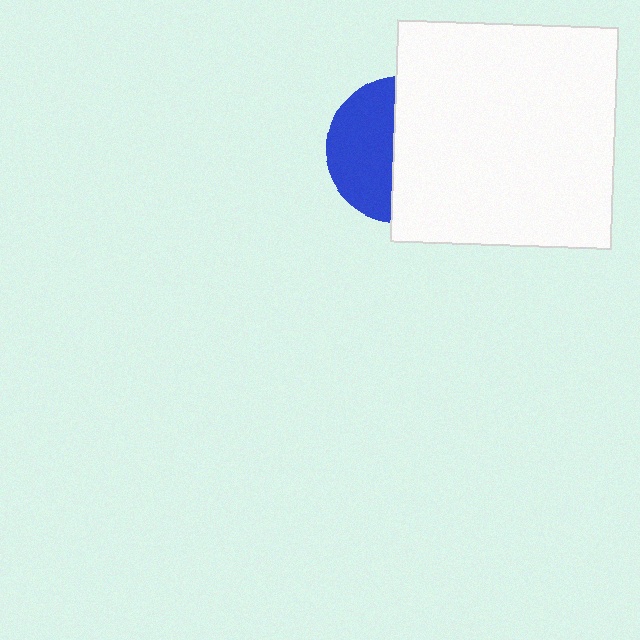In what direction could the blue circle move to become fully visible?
The blue circle could move left. That would shift it out from behind the white square entirely.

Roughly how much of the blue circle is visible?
A small part of it is visible (roughly 45%).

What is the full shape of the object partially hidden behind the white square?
The partially hidden object is a blue circle.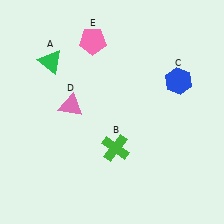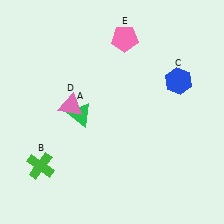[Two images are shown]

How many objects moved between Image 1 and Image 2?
3 objects moved between the two images.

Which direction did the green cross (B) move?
The green cross (B) moved left.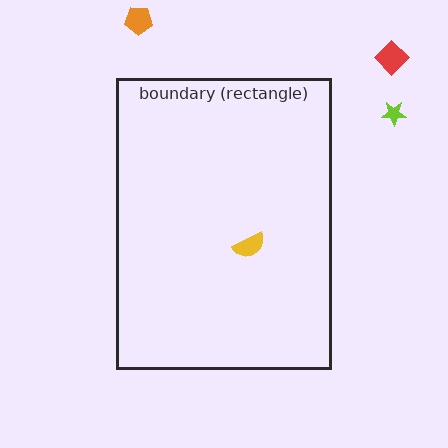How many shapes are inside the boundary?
1 inside, 3 outside.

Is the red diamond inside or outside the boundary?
Outside.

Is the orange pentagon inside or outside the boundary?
Outside.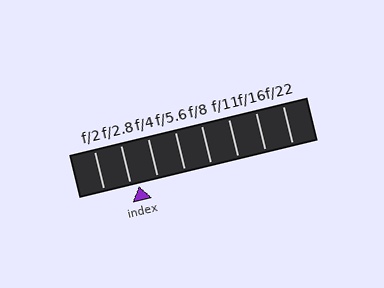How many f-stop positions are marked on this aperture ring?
There are 8 f-stop positions marked.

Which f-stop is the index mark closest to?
The index mark is closest to f/2.8.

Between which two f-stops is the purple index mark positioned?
The index mark is between f/2.8 and f/4.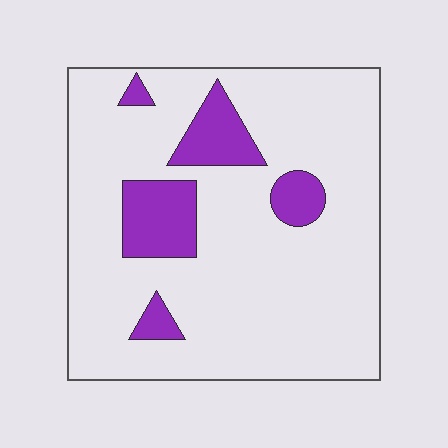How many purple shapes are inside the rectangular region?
5.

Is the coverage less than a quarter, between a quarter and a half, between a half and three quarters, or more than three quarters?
Less than a quarter.